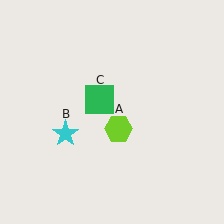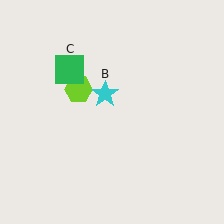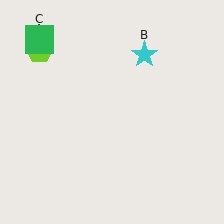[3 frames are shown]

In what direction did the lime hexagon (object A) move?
The lime hexagon (object A) moved up and to the left.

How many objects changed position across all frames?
3 objects changed position: lime hexagon (object A), cyan star (object B), green square (object C).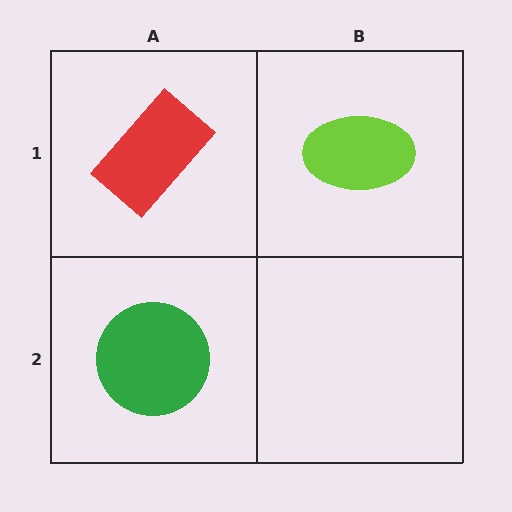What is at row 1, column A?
A red rectangle.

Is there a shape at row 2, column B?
No, that cell is empty.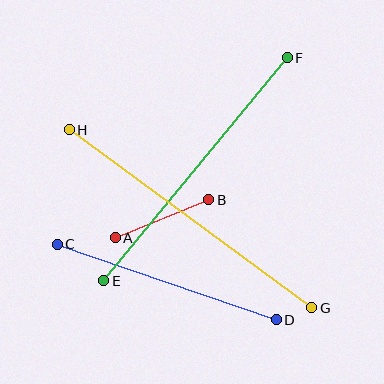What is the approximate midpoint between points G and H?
The midpoint is at approximately (191, 219) pixels.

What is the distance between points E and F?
The distance is approximately 289 pixels.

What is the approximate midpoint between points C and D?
The midpoint is at approximately (167, 282) pixels.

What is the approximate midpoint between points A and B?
The midpoint is at approximately (162, 219) pixels.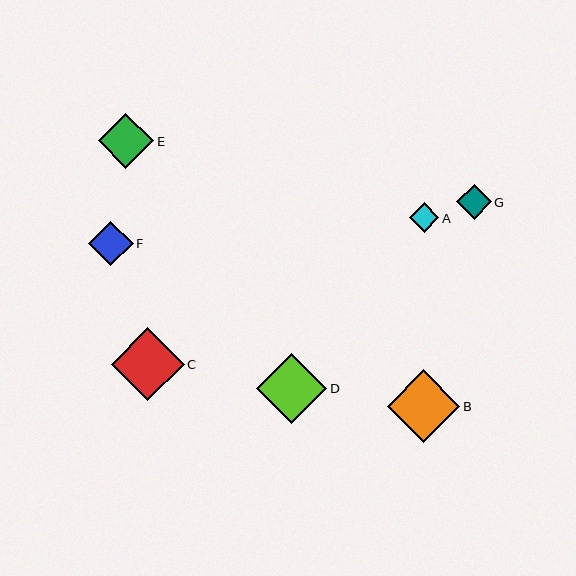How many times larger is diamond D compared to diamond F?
Diamond D is approximately 1.6 times the size of diamond F.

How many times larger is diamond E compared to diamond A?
Diamond E is approximately 1.9 times the size of diamond A.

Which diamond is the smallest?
Diamond A is the smallest with a size of approximately 29 pixels.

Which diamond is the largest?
Diamond B is the largest with a size of approximately 73 pixels.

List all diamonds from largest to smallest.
From largest to smallest: B, C, D, E, F, G, A.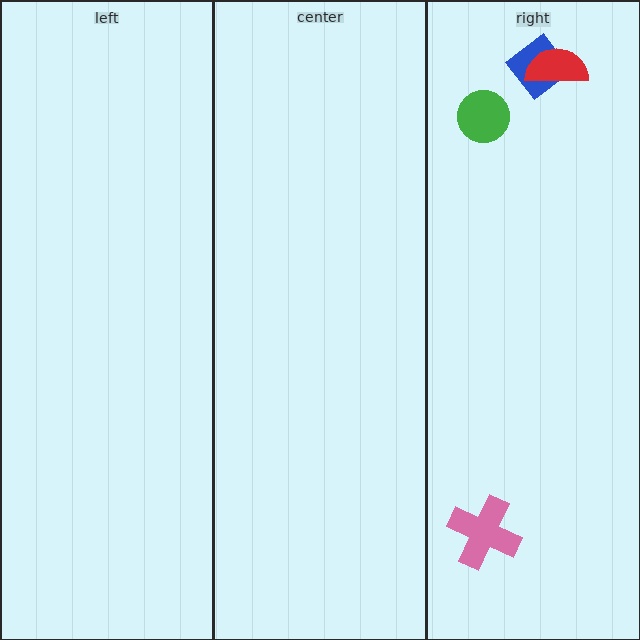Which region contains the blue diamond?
The right region.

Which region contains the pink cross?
The right region.